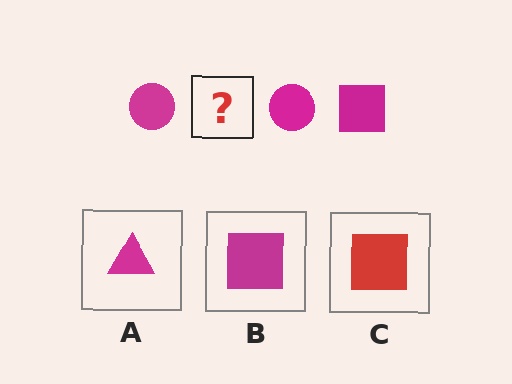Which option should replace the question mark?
Option B.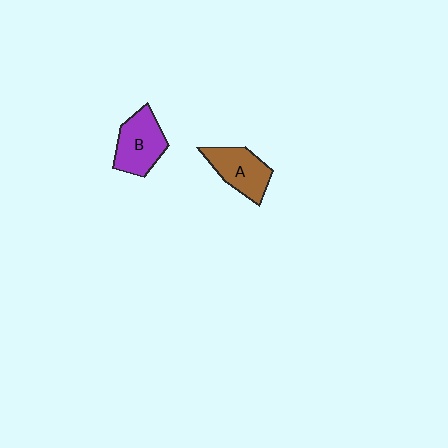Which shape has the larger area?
Shape B (purple).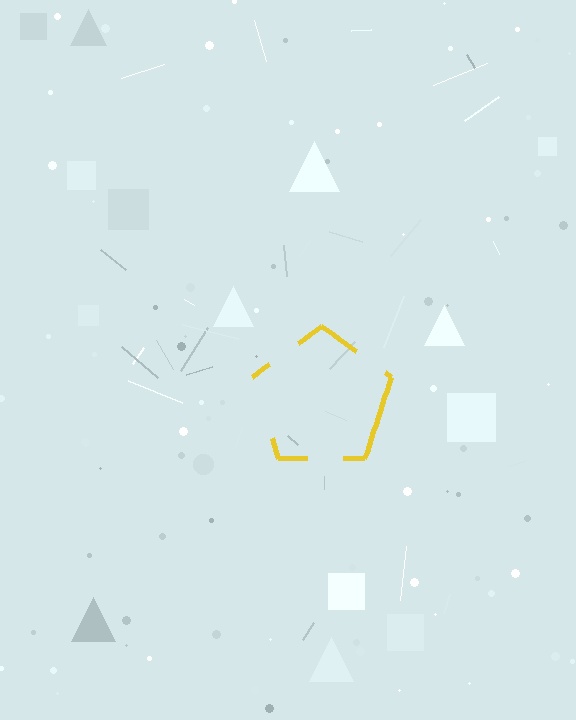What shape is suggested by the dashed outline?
The dashed outline suggests a pentagon.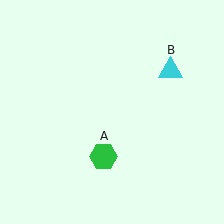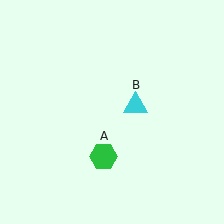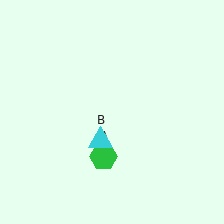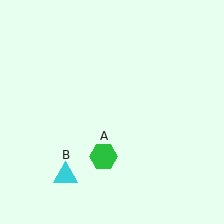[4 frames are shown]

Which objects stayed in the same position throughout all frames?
Green hexagon (object A) remained stationary.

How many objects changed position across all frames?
1 object changed position: cyan triangle (object B).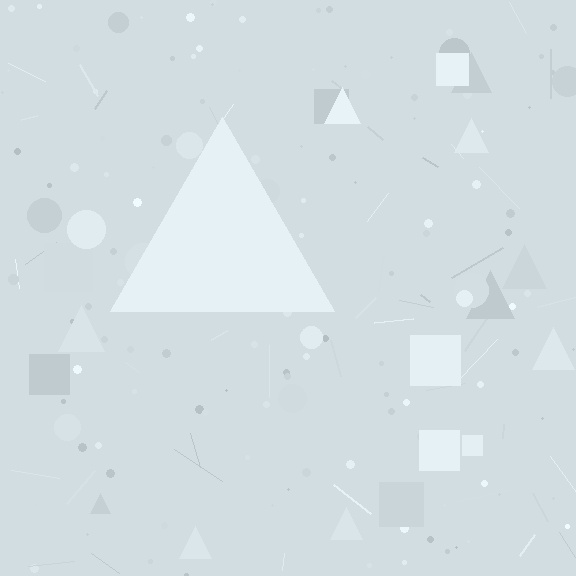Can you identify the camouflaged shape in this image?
The camouflaged shape is a triangle.